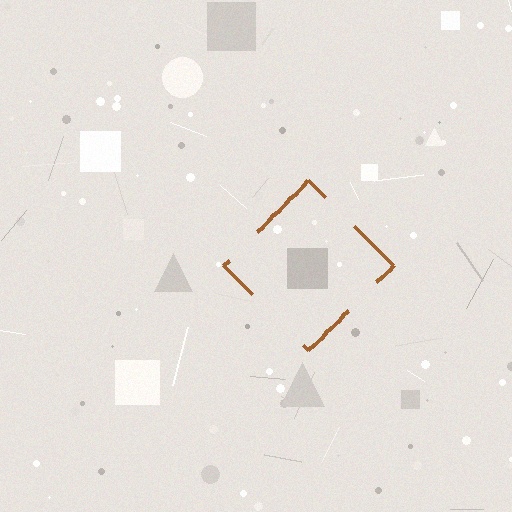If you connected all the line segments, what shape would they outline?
They would outline a diamond.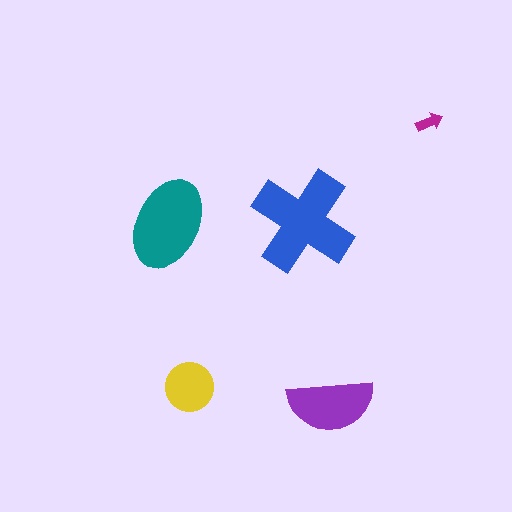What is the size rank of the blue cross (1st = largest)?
1st.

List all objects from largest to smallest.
The blue cross, the teal ellipse, the purple semicircle, the yellow circle, the magenta arrow.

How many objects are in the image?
There are 5 objects in the image.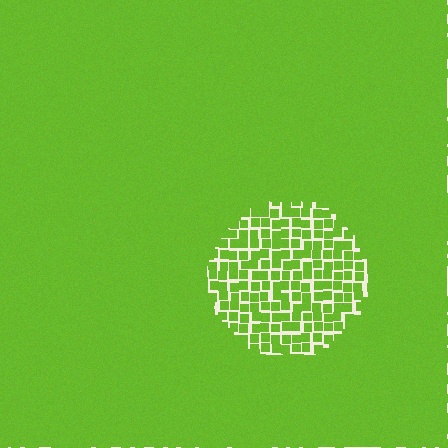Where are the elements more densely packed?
The elements are more densely packed outside the circle boundary.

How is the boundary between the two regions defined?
The boundary is defined by a change in element density (approximately 2.6x ratio). All elements are the same color, size, and shape.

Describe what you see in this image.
The image contains small lime elements arranged at two different densities. A circle-shaped region is visible where the elements are less densely packed than the surrounding area.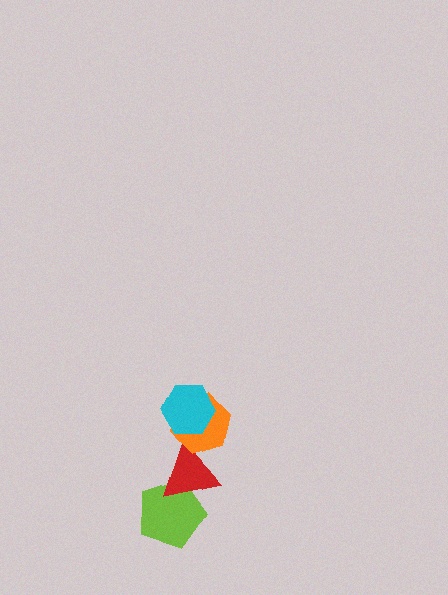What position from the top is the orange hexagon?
The orange hexagon is 2nd from the top.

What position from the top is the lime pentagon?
The lime pentagon is 4th from the top.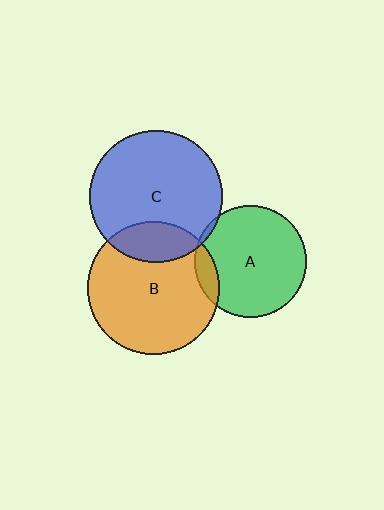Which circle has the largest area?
Circle C (blue).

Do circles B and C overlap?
Yes.